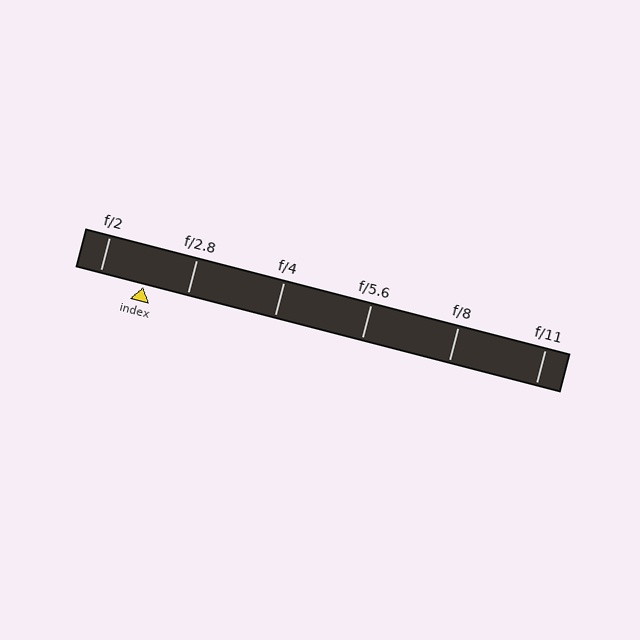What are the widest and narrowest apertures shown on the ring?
The widest aperture shown is f/2 and the narrowest is f/11.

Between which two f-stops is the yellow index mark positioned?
The index mark is between f/2 and f/2.8.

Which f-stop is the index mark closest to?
The index mark is closest to f/2.8.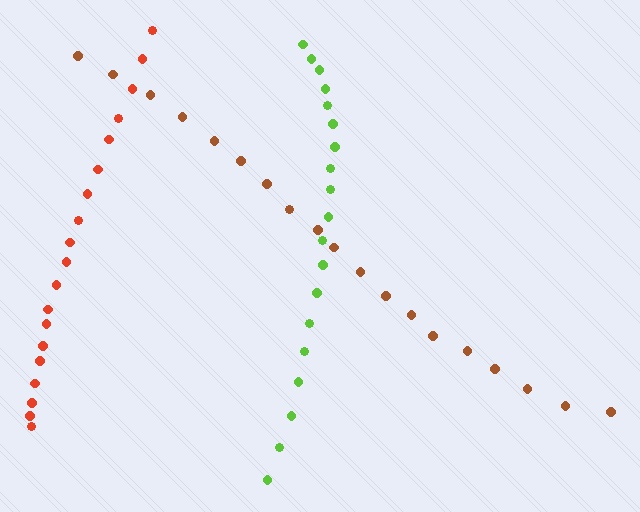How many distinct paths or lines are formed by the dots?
There are 3 distinct paths.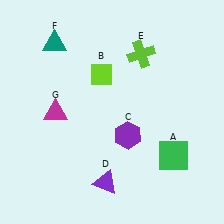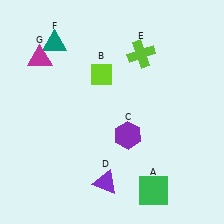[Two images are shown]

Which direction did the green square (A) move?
The green square (A) moved down.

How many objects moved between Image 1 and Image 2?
2 objects moved between the two images.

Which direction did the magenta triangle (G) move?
The magenta triangle (G) moved up.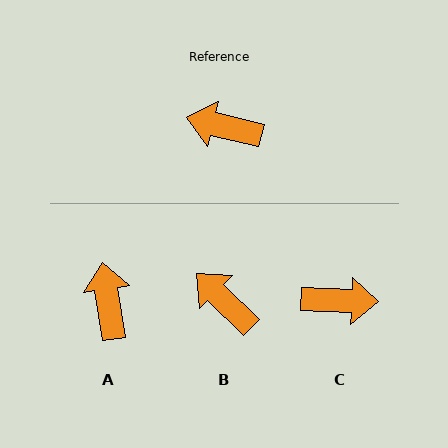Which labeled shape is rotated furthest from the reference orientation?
C, about 169 degrees away.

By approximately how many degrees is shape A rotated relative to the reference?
Approximately 68 degrees clockwise.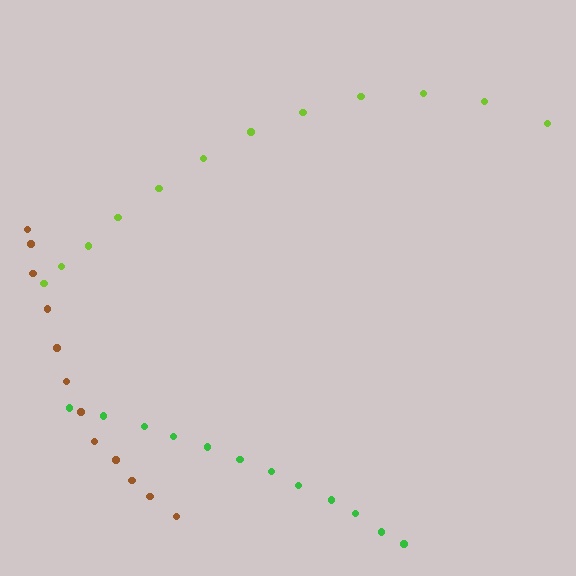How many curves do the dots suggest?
There are 3 distinct paths.